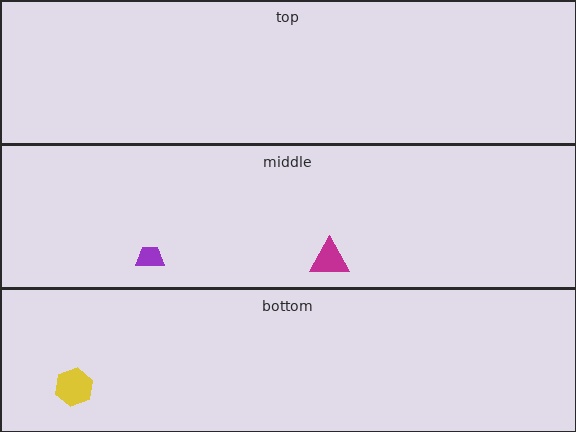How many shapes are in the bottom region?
1.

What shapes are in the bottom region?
The yellow hexagon.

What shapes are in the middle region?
The purple trapezoid, the magenta triangle.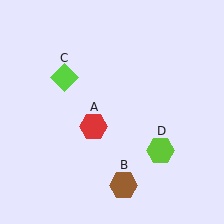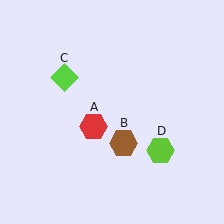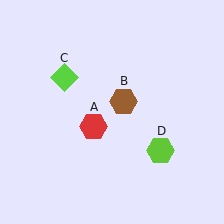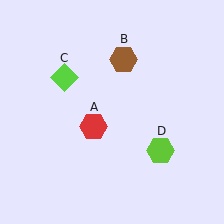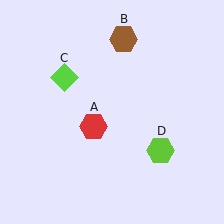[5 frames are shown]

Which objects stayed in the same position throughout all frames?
Red hexagon (object A) and lime diamond (object C) and lime hexagon (object D) remained stationary.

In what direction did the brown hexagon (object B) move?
The brown hexagon (object B) moved up.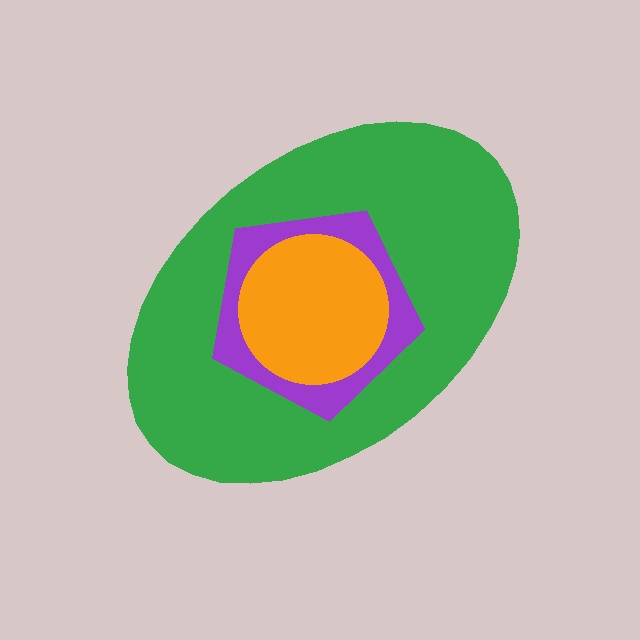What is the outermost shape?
The green ellipse.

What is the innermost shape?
The orange circle.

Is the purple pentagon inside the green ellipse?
Yes.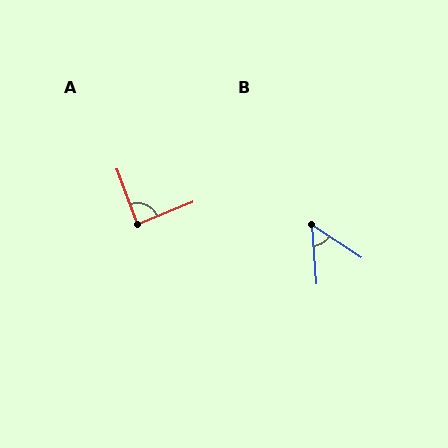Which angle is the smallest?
B, at approximately 53 degrees.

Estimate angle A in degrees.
Approximately 88 degrees.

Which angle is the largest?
A, at approximately 88 degrees.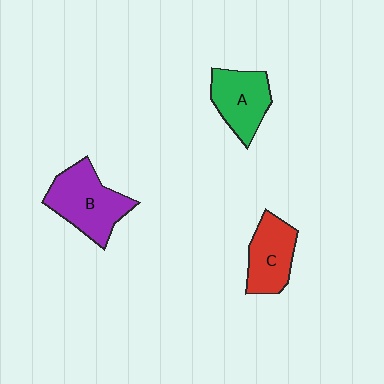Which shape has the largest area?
Shape B (purple).